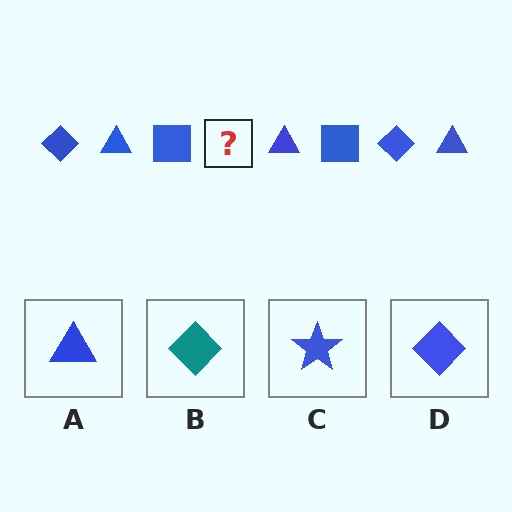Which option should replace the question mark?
Option D.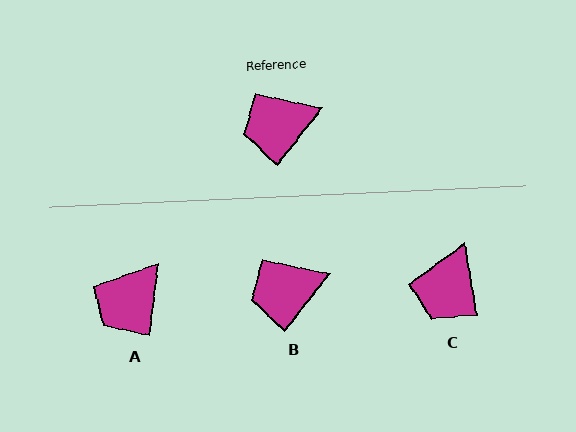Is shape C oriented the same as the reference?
No, it is off by about 49 degrees.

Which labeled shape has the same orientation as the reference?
B.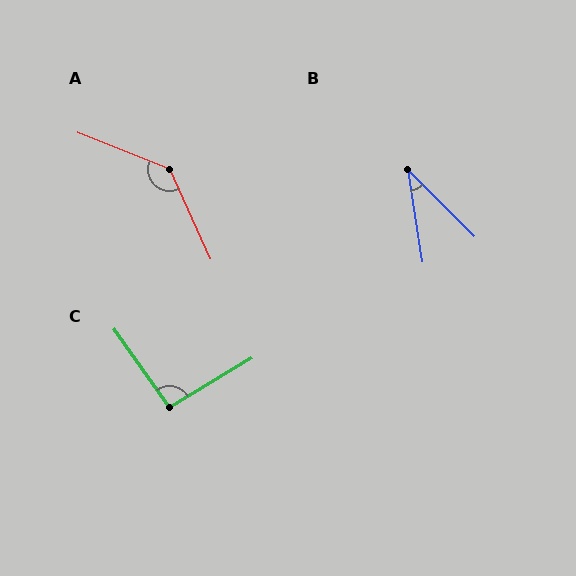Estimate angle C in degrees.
Approximately 94 degrees.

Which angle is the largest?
A, at approximately 136 degrees.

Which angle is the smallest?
B, at approximately 36 degrees.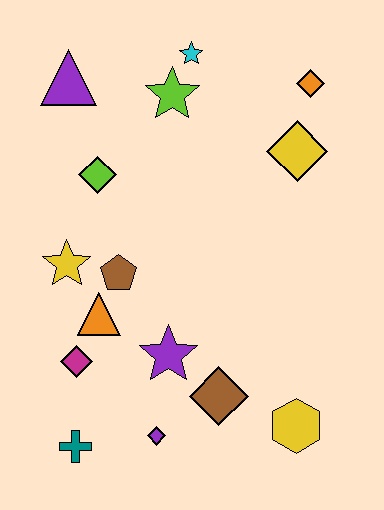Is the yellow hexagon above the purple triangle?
No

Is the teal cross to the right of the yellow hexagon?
No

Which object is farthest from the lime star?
The teal cross is farthest from the lime star.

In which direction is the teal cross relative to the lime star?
The teal cross is below the lime star.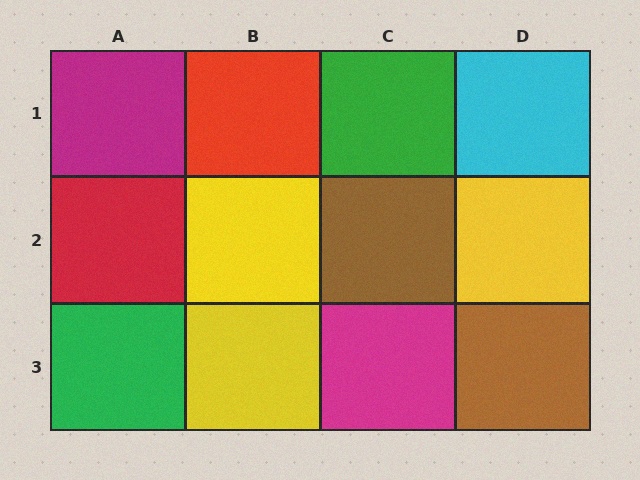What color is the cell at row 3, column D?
Brown.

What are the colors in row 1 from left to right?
Magenta, red, green, cyan.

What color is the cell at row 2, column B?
Yellow.